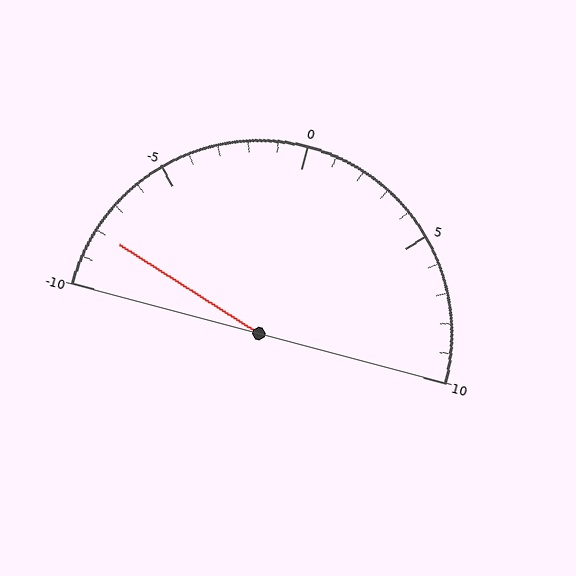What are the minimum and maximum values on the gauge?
The gauge ranges from -10 to 10.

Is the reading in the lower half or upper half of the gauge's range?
The reading is in the lower half of the range (-10 to 10).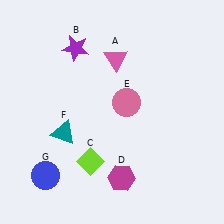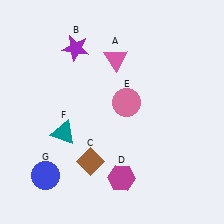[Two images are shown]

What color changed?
The diamond (C) changed from lime in Image 1 to brown in Image 2.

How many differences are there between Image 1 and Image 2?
There is 1 difference between the two images.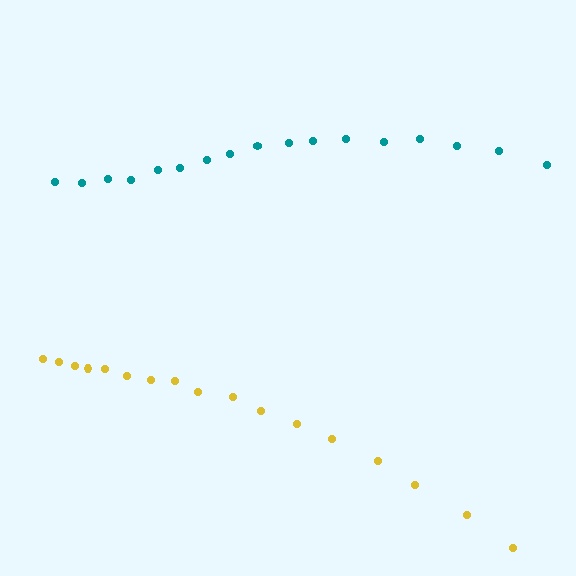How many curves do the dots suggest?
There are 2 distinct paths.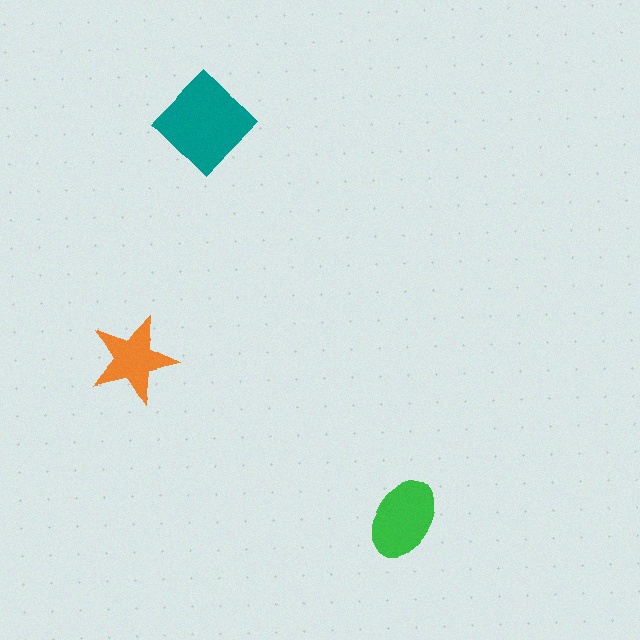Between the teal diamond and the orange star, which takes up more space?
The teal diamond.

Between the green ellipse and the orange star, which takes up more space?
The green ellipse.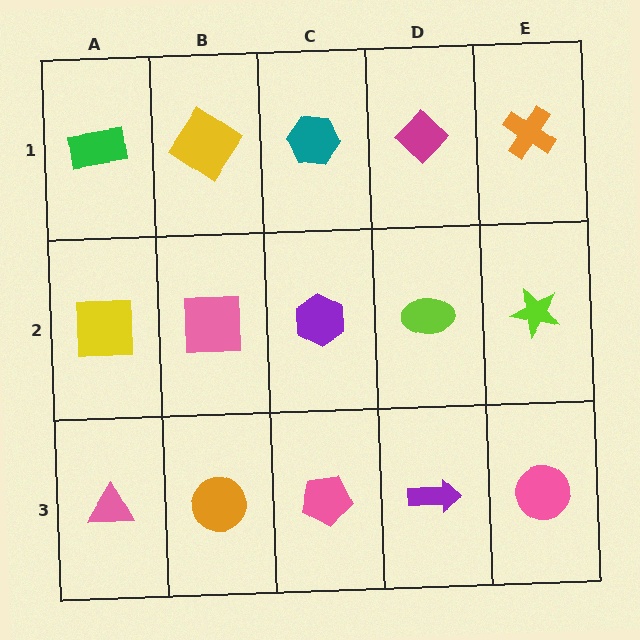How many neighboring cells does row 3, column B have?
3.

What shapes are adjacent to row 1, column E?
A lime star (row 2, column E), a magenta diamond (row 1, column D).